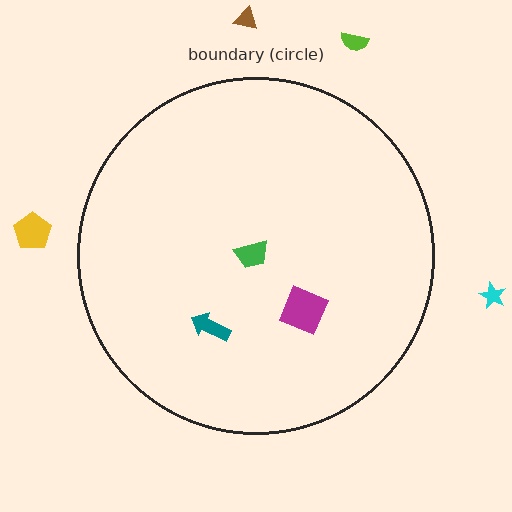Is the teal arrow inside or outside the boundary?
Inside.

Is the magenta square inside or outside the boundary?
Inside.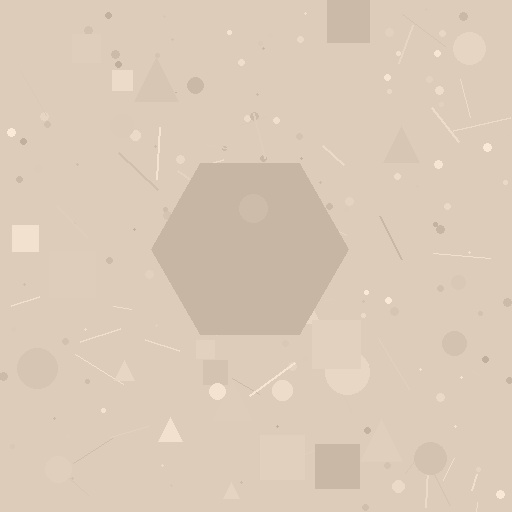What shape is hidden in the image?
A hexagon is hidden in the image.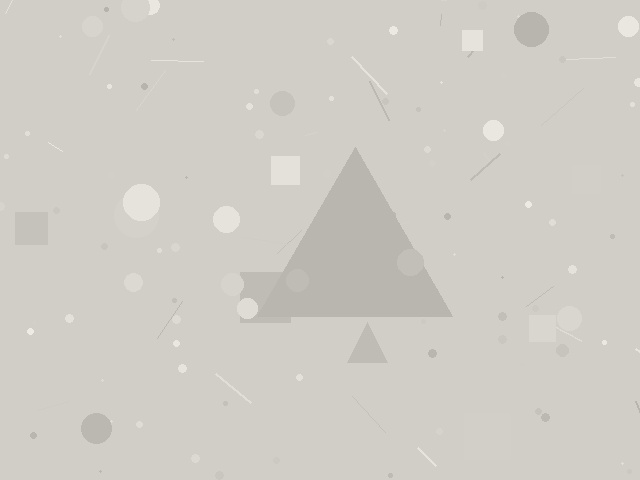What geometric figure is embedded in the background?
A triangle is embedded in the background.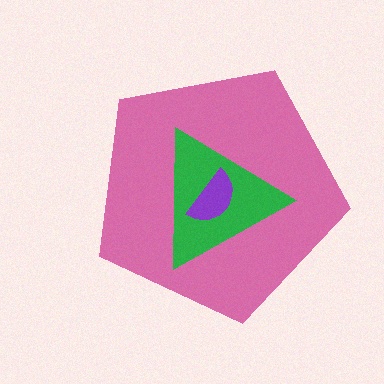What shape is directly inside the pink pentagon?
The green triangle.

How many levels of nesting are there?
3.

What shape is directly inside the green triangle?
The purple semicircle.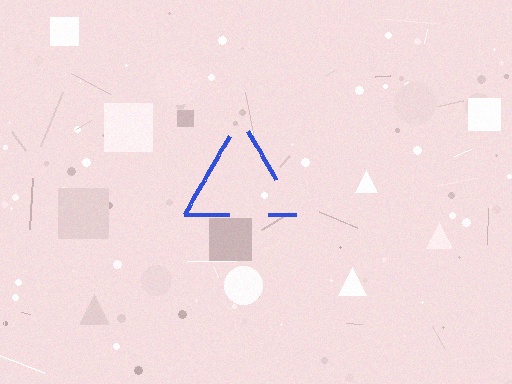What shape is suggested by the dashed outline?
The dashed outline suggests a triangle.